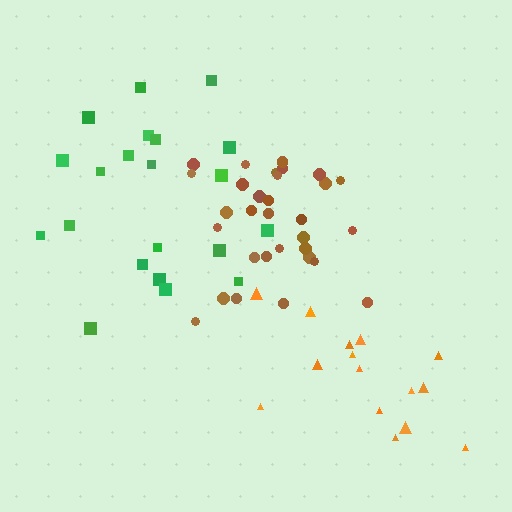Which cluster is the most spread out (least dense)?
Green.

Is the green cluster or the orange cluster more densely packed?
Orange.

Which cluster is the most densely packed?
Brown.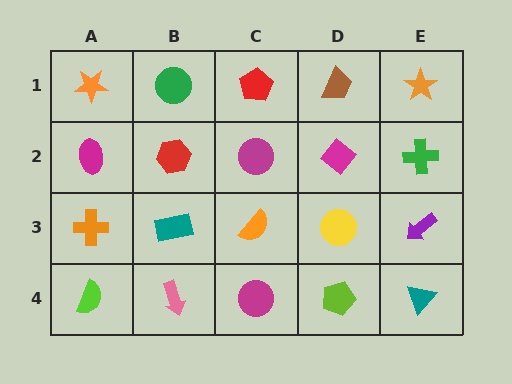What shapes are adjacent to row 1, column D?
A magenta diamond (row 2, column D), a red pentagon (row 1, column C), an orange star (row 1, column E).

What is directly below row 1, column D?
A magenta diamond.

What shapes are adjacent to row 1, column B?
A red hexagon (row 2, column B), an orange star (row 1, column A), a red pentagon (row 1, column C).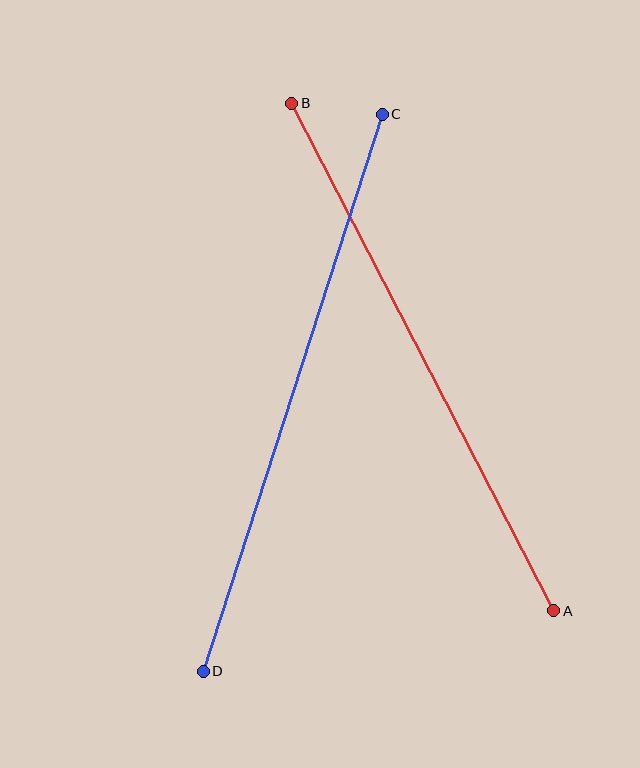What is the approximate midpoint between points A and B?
The midpoint is at approximately (423, 357) pixels.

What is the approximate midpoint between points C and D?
The midpoint is at approximately (293, 393) pixels.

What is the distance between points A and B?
The distance is approximately 571 pixels.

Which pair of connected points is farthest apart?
Points C and D are farthest apart.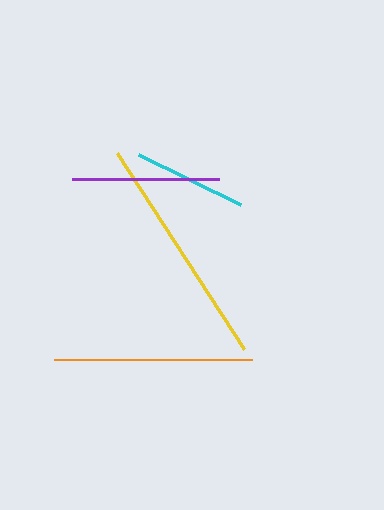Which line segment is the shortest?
The cyan line is the shortest at approximately 114 pixels.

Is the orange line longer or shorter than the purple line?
The orange line is longer than the purple line.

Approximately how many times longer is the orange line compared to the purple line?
The orange line is approximately 1.3 times the length of the purple line.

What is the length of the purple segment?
The purple segment is approximately 148 pixels long.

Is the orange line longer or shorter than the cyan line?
The orange line is longer than the cyan line.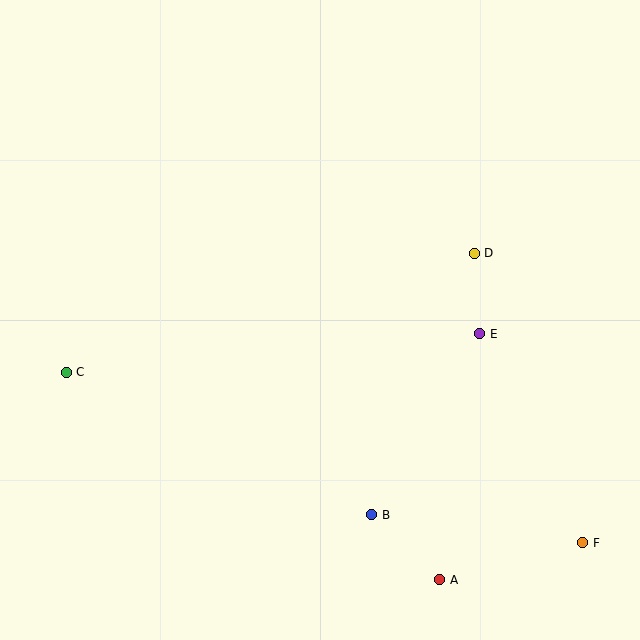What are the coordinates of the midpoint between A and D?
The midpoint between A and D is at (457, 416).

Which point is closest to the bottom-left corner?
Point C is closest to the bottom-left corner.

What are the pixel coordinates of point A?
Point A is at (440, 580).